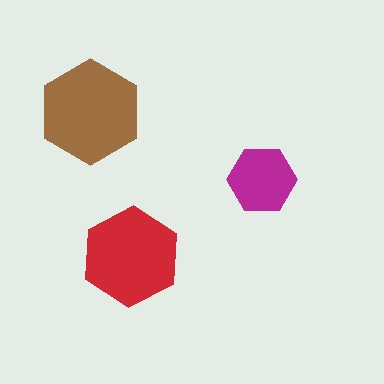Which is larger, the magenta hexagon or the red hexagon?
The red one.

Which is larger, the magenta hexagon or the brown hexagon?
The brown one.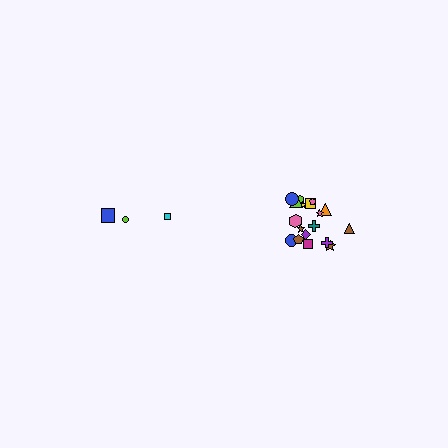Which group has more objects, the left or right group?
The right group.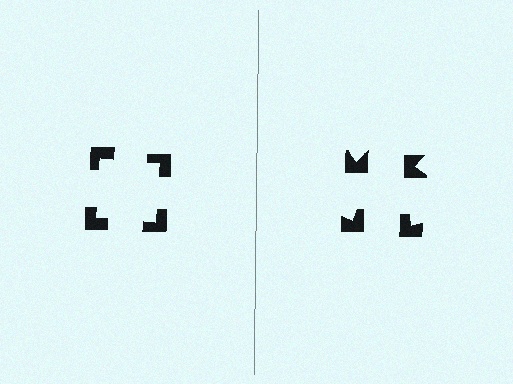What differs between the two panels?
The notched squares are positioned identically on both sides; only the wedge orientations differ. On the left they align to a square; on the right they are misaligned.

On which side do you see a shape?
An illusory square appears on the left side. On the right side the wedge cuts are rotated, so no coherent shape forms.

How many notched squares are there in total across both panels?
8 — 4 on each side.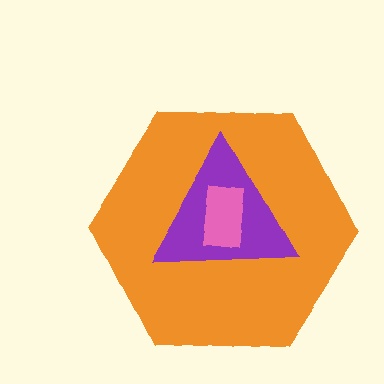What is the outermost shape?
The orange hexagon.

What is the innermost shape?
The pink rectangle.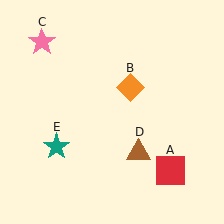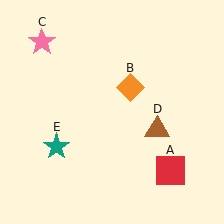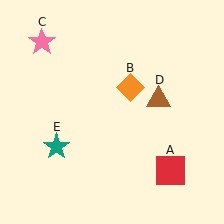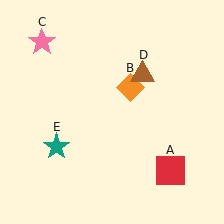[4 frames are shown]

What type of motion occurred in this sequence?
The brown triangle (object D) rotated counterclockwise around the center of the scene.